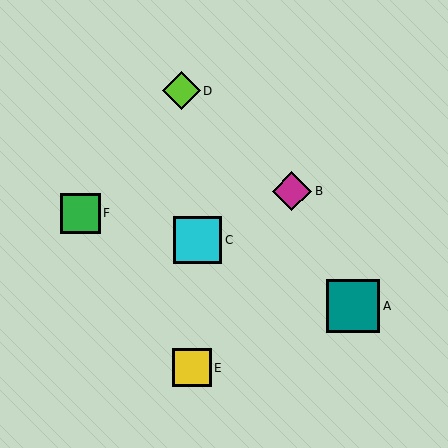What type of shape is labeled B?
Shape B is a magenta diamond.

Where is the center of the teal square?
The center of the teal square is at (353, 306).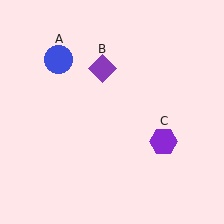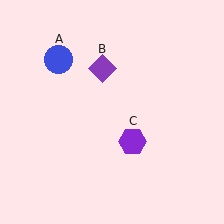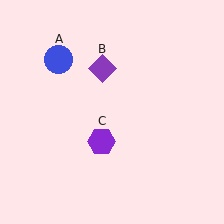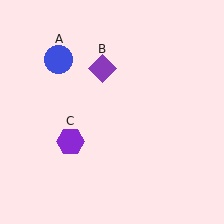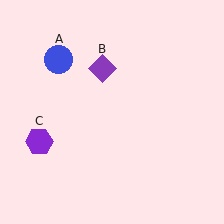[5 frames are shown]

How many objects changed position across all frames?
1 object changed position: purple hexagon (object C).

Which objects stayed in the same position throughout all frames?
Blue circle (object A) and purple diamond (object B) remained stationary.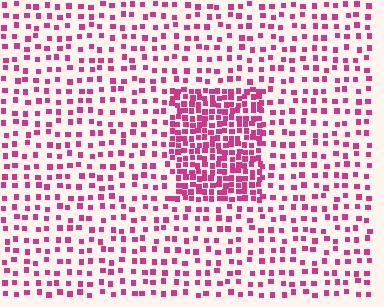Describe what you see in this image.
The image contains small magenta elements arranged at two different densities. A rectangle-shaped region is visible where the elements are more densely packed than the surrounding area.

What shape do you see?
I see a rectangle.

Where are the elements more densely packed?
The elements are more densely packed inside the rectangle boundary.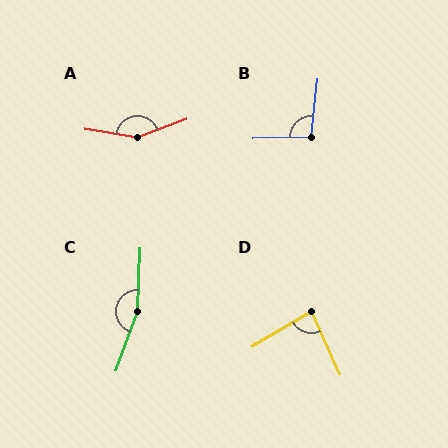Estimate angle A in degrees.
Approximately 150 degrees.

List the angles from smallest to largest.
D (83°), B (97°), A (150°), C (162°).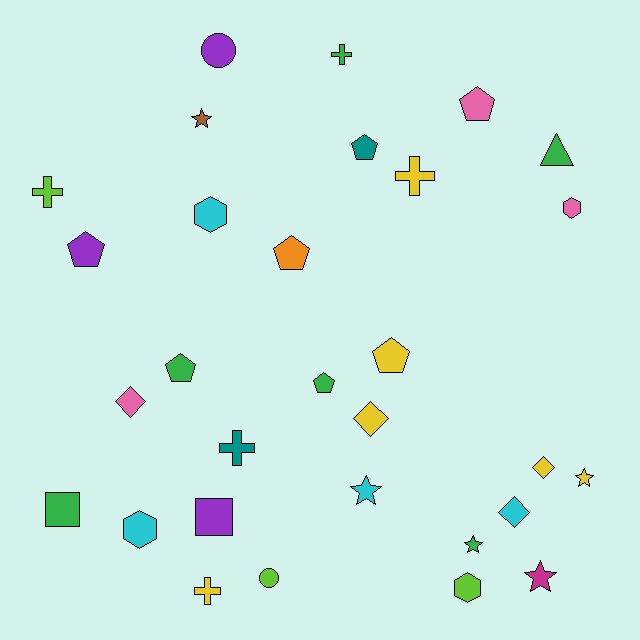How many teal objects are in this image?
There are 2 teal objects.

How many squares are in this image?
There are 2 squares.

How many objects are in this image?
There are 30 objects.